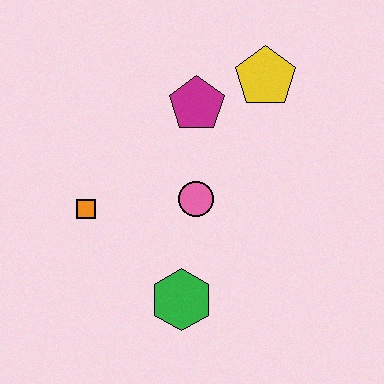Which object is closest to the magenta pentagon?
The yellow pentagon is closest to the magenta pentagon.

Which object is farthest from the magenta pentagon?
The green hexagon is farthest from the magenta pentagon.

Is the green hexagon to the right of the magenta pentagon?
No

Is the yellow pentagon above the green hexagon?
Yes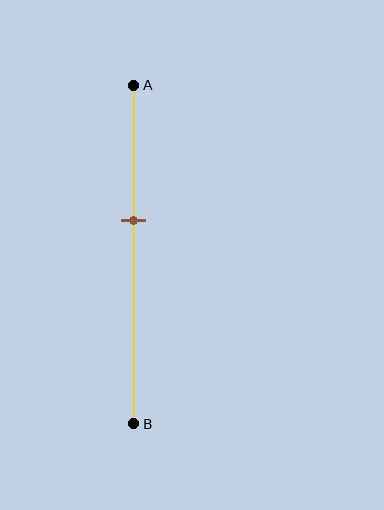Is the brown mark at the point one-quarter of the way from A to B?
No, the mark is at about 40% from A, not at the 25% one-quarter point.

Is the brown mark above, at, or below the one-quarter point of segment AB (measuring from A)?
The brown mark is below the one-quarter point of segment AB.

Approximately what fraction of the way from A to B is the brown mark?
The brown mark is approximately 40% of the way from A to B.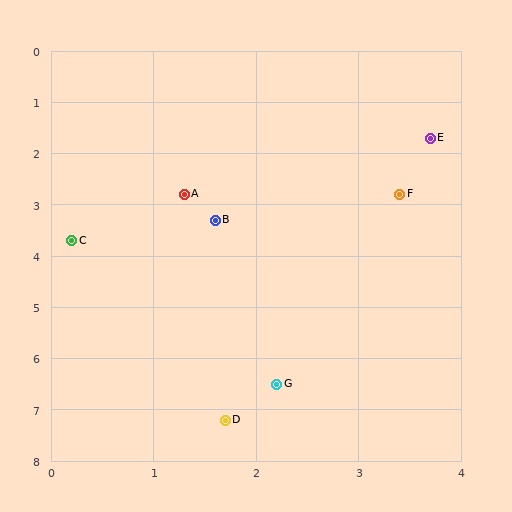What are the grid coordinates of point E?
Point E is at approximately (3.7, 1.7).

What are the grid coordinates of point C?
Point C is at approximately (0.2, 3.7).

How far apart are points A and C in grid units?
Points A and C are about 1.4 grid units apart.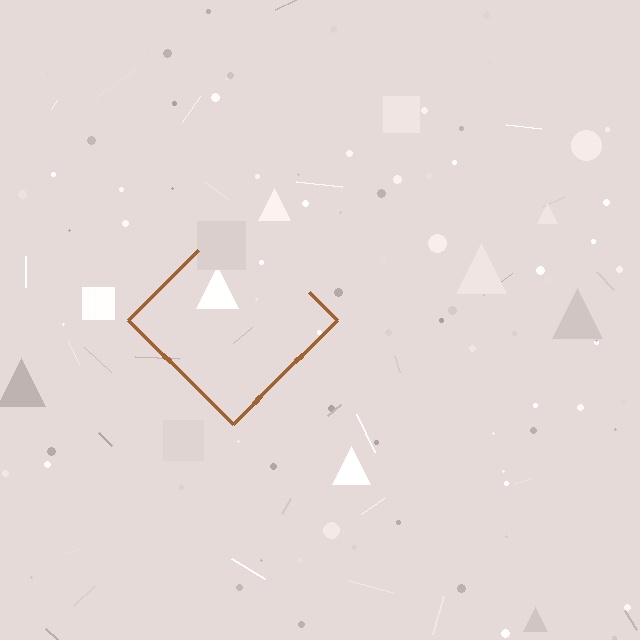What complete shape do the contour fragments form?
The contour fragments form a diamond.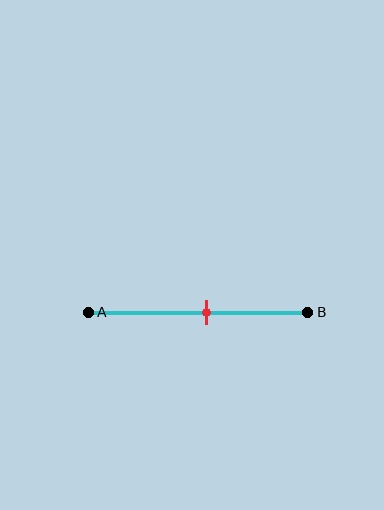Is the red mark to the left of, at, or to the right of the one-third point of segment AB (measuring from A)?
The red mark is to the right of the one-third point of segment AB.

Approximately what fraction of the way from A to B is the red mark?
The red mark is approximately 55% of the way from A to B.